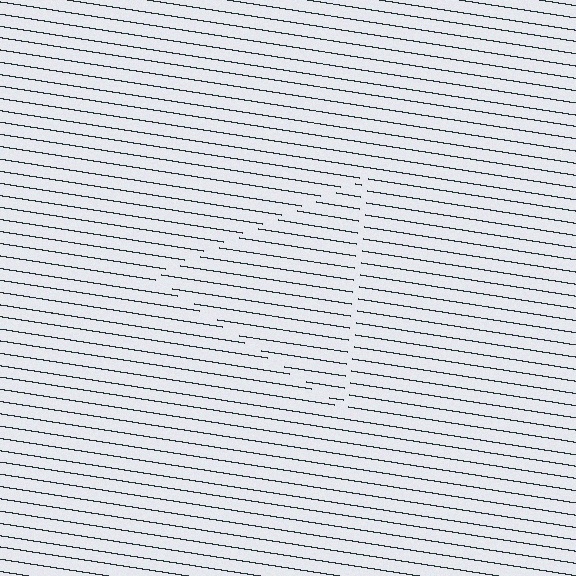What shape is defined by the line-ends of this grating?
An illusory triangle. The interior of the shape contains the same grating, shifted by half a period — the contour is defined by the phase discontinuity where line-ends from the inner and outer gratings abut.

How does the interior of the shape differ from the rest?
The interior of the shape contains the same grating, shifted by half a period — the contour is defined by the phase discontinuity where line-ends from the inner and outer gratings abut.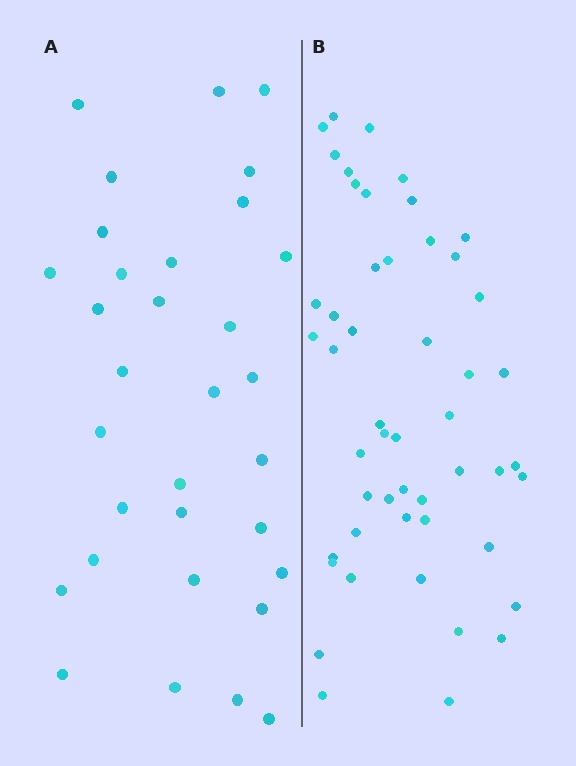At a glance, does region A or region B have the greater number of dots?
Region B (the right region) has more dots.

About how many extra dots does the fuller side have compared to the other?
Region B has approximately 20 more dots than region A.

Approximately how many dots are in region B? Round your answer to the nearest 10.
About 50 dots.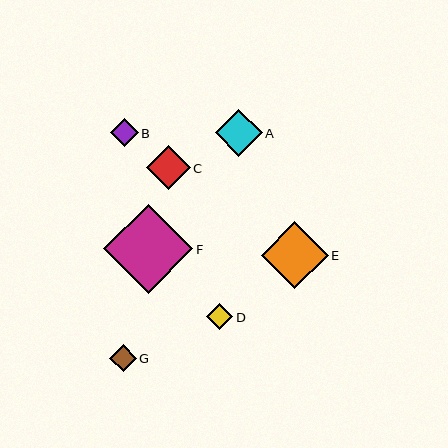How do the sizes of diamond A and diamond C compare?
Diamond A and diamond C are approximately the same size.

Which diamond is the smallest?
Diamond D is the smallest with a size of approximately 26 pixels.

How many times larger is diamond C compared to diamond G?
Diamond C is approximately 1.6 times the size of diamond G.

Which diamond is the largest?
Diamond F is the largest with a size of approximately 89 pixels.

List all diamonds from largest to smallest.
From largest to smallest: F, E, A, C, B, G, D.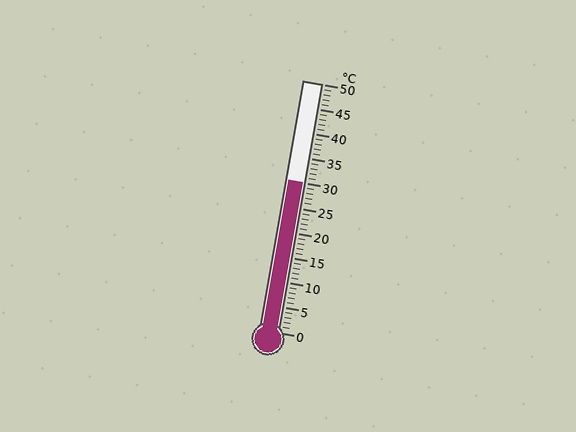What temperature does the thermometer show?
The thermometer shows approximately 30°C.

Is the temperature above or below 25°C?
The temperature is above 25°C.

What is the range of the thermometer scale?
The thermometer scale ranges from 0°C to 50°C.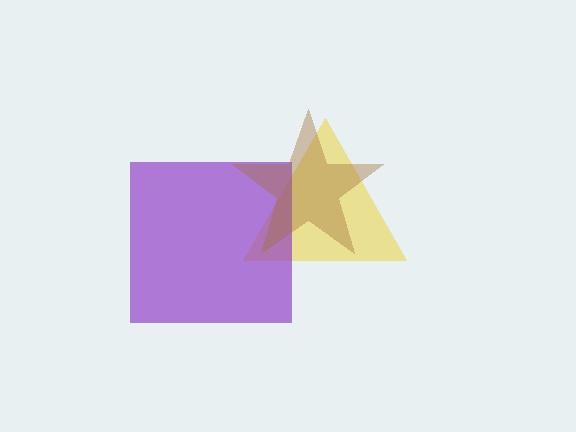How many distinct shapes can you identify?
There are 3 distinct shapes: a yellow triangle, a purple square, a brown star.